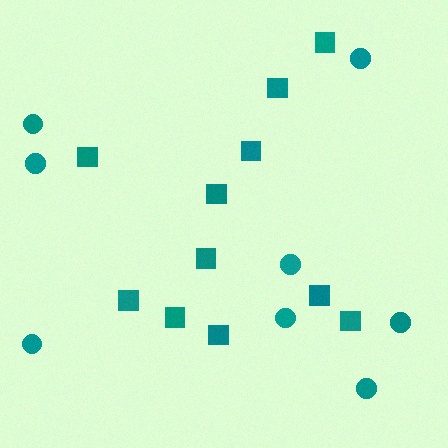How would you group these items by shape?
There are 2 groups: one group of squares (11) and one group of circles (8).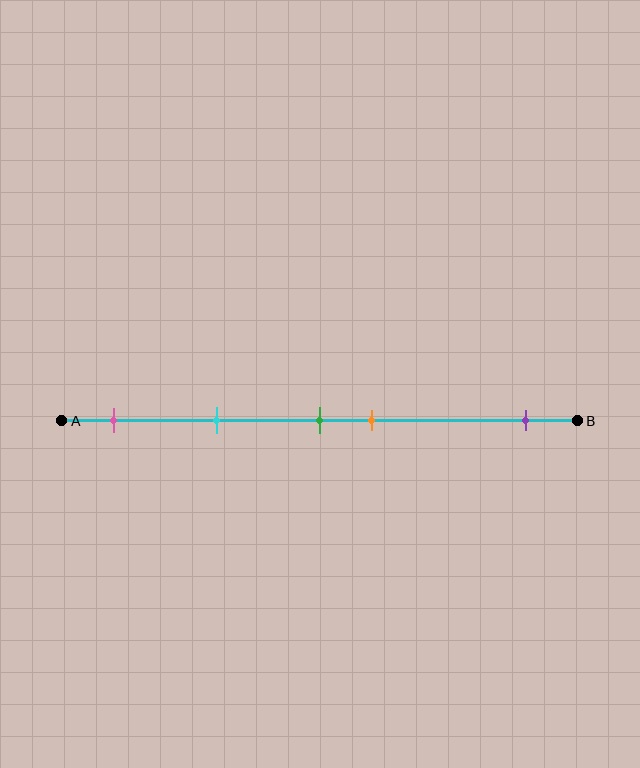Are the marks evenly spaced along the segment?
No, the marks are not evenly spaced.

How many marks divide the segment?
There are 5 marks dividing the segment.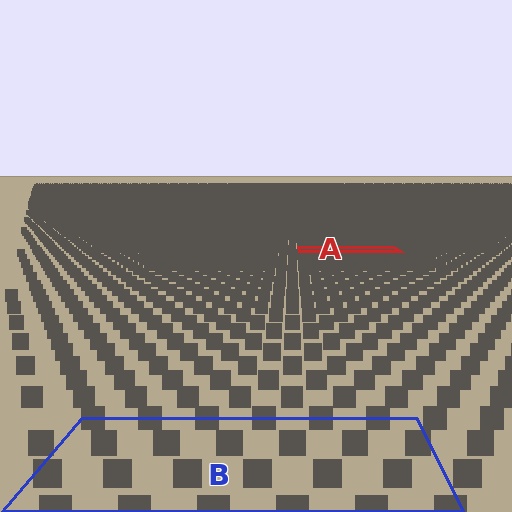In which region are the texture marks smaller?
The texture marks are smaller in region A, because it is farther away.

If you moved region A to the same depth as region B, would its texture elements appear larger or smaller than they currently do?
They would appear larger. At a closer depth, the same texture elements are projected at a bigger on-screen size.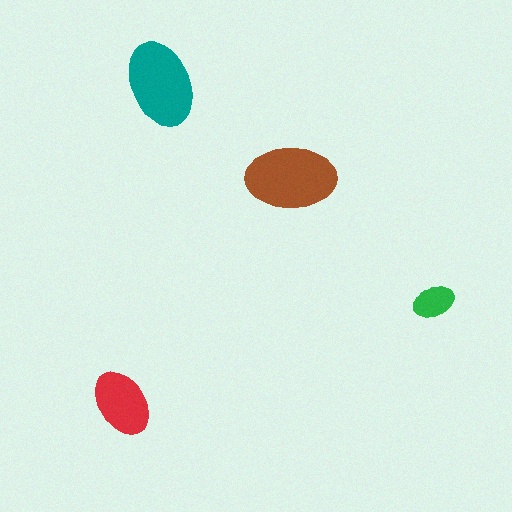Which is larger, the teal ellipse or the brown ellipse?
The brown one.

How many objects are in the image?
There are 4 objects in the image.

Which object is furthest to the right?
The green ellipse is rightmost.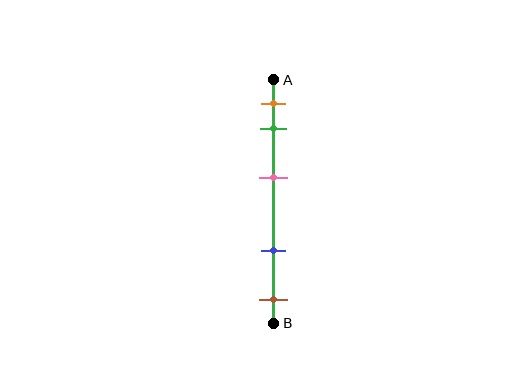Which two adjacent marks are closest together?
The orange and green marks are the closest adjacent pair.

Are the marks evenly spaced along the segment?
No, the marks are not evenly spaced.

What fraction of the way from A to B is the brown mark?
The brown mark is approximately 90% (0.9) of the way from A to B.